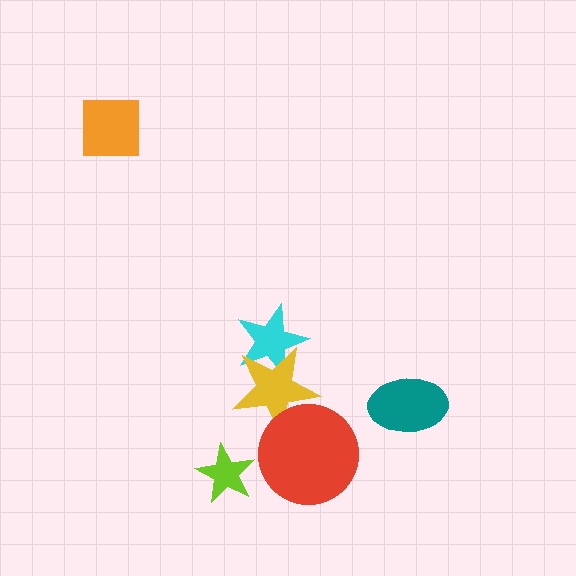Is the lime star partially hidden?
No, no other shape covers it.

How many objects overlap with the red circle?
1 object overlaps with the red circle.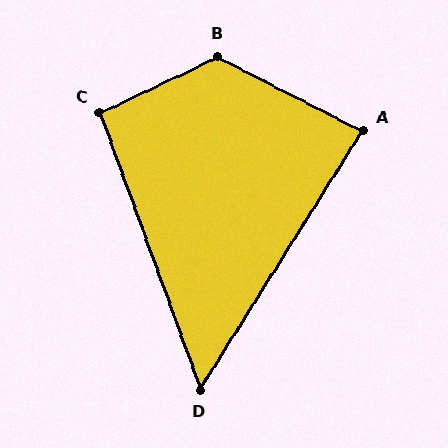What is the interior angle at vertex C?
Approximately 95 degrees (obtuse).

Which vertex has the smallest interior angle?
D, at approximately 52 degrees.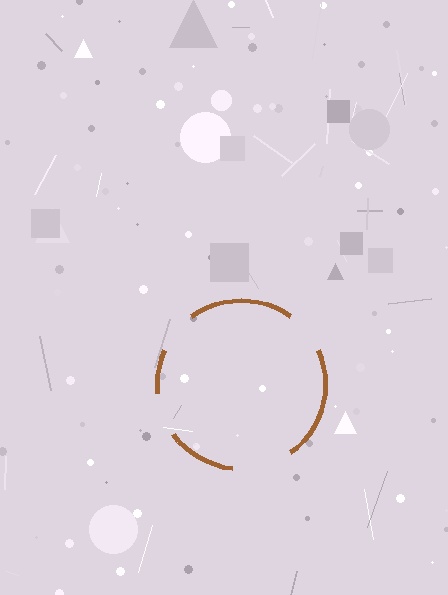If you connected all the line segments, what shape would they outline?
They would outline a circle.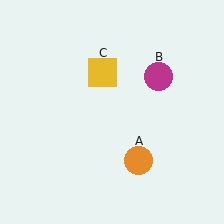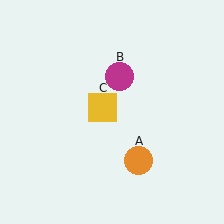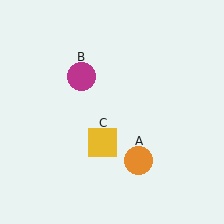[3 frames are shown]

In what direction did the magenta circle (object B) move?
The magenta circle (object B) moved left.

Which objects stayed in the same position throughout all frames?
Orange circle (object A) remained stationary.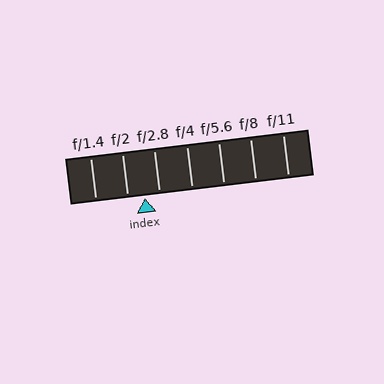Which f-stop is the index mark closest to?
The index mark is closest to f/2.8.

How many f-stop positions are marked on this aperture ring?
There are 7 f-stop positions marked.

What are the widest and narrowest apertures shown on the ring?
The widest aperture shown is f/1.4 and the narrowest is f/11.